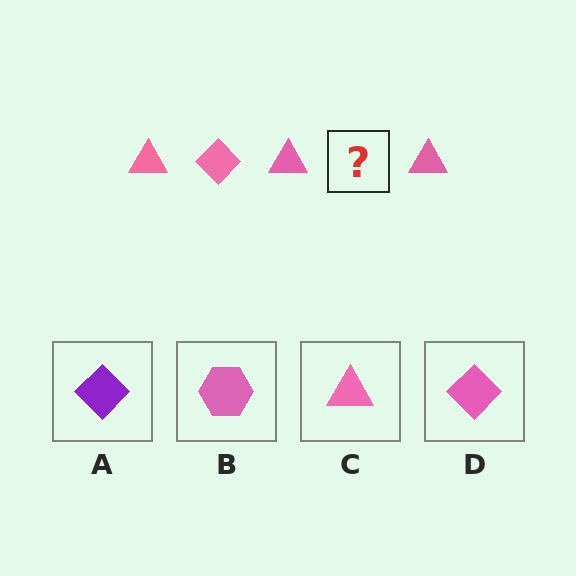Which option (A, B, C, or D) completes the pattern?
D.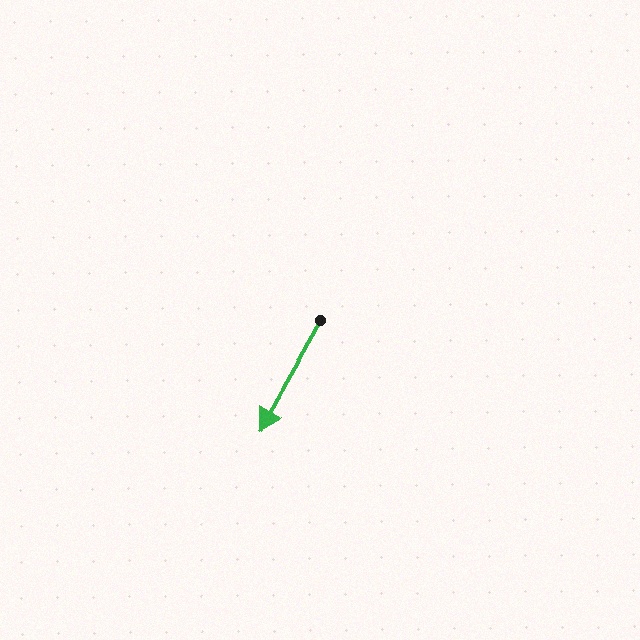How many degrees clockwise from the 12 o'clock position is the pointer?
Approximately 209 degrees.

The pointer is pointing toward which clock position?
Roughly 7 o'clock.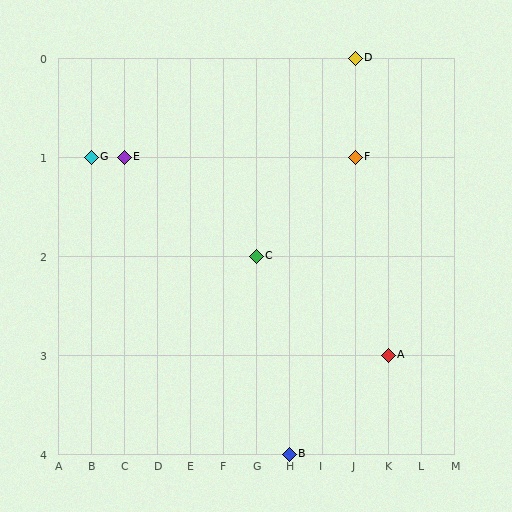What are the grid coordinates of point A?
Point A is at grid coordinates (K, 3).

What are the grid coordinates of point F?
Point F is at grid coordinates (J, 1).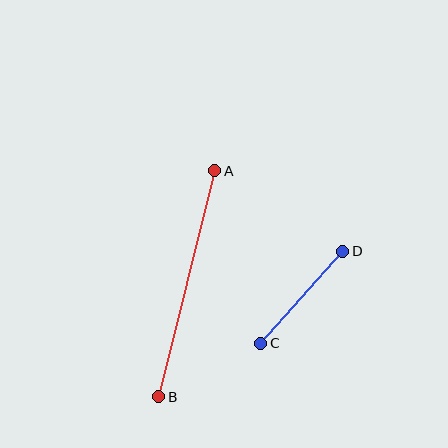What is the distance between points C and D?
The distance is approximately 123 pixels.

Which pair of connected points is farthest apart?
Points A and B are farthest apart.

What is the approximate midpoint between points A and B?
The midpoint is at approximately (187, 284) pixels.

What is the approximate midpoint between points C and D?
The midpoint is at approximately (302, 297) pixels.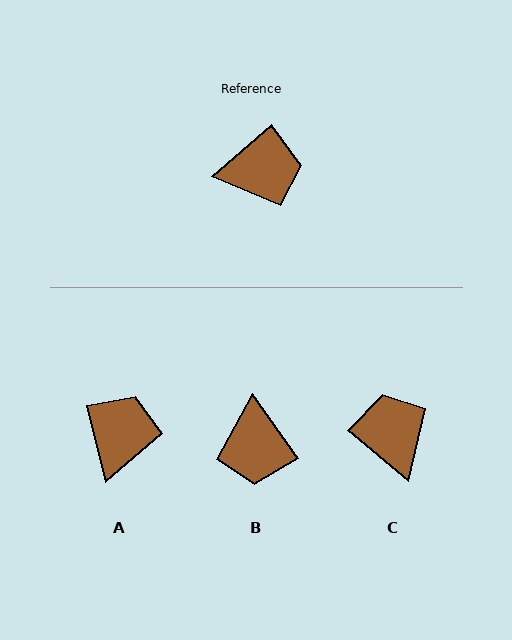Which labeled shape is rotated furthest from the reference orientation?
C, about 99 degrees away.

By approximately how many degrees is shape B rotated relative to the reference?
Approximately 96 degrees clockwise.